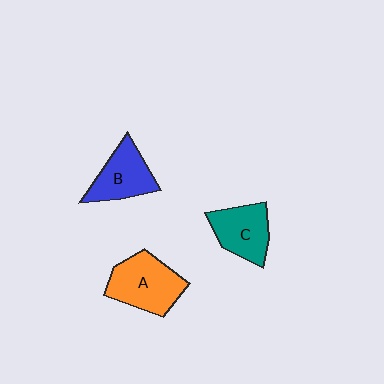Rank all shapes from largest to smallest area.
From largest to smallest: A (orange), C (teal), B (blue).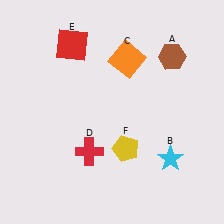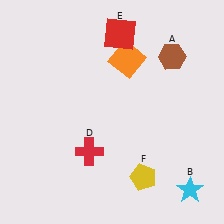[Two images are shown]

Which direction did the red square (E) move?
The red square (E) moved right.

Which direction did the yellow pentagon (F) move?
The yellow pentagon (F) moved down.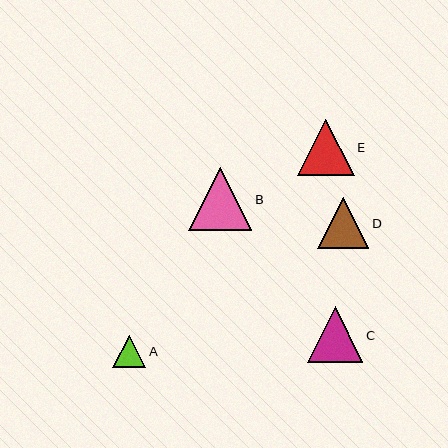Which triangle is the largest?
Triangle B is the largest with a size of approximately 63 pixels.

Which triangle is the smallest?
Triangle A is the smallest with a size of approximately 33 pixels.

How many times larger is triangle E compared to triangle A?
Triangle E is approximately 1.7 times the size of triangle A.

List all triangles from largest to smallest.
From largest to smallest: B, E, C, D, A.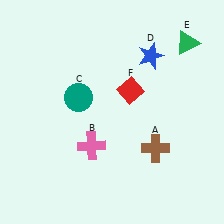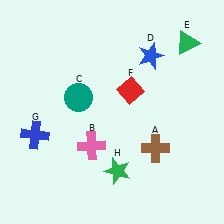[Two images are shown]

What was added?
A blue cross (G), a green star (H) were added in Image 2.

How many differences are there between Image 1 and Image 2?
There are 2 differences between the two images.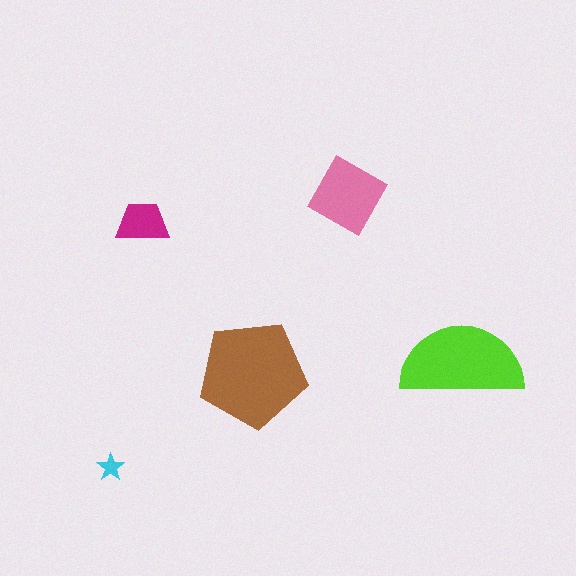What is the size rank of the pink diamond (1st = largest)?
3rd.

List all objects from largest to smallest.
The brown pentagon, the lime semicircle, the pink diamond, the magenta trapezoid, the cyan star.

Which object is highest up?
The pink diamond is topmost.